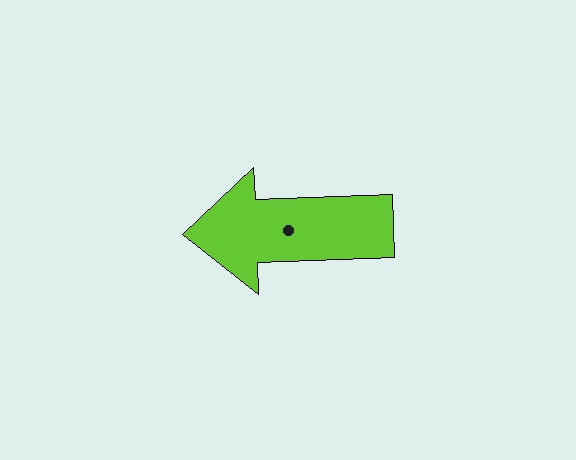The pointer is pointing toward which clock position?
Roughly 9 o'clock.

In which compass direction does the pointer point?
West.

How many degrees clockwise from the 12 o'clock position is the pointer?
Approximately 268 degrees.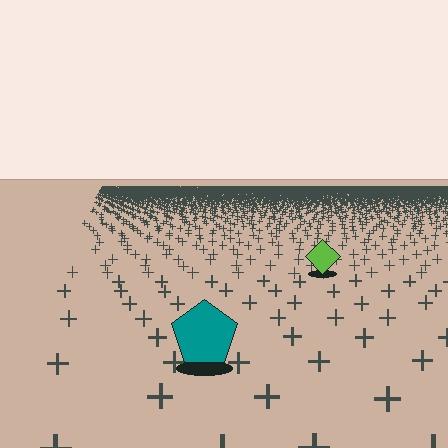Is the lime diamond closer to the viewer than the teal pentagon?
No. The teal pentagon is closer — you can tell from the texture gradient: the ground texture is coarser near it.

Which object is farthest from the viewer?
The lime diamond is farthest from the viewer. It appears smaller and the ground texture around it is denser.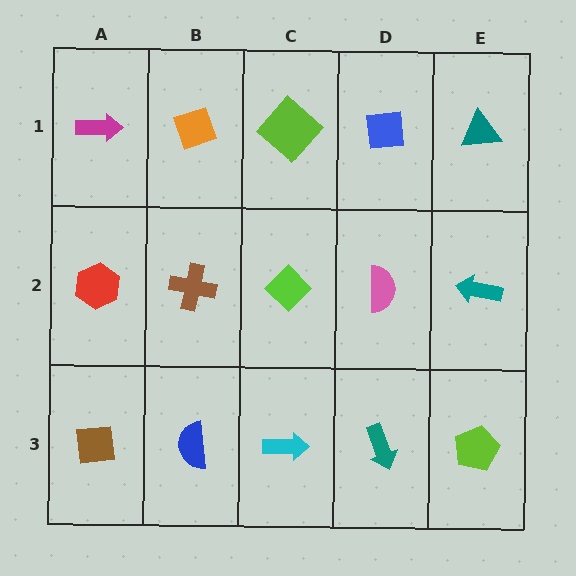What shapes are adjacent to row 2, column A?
A magenta arrow (row 1, column A), a brown square (row 3, column A), a brown cross (row 2, column B).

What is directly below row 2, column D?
A teal arrow.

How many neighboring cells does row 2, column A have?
3.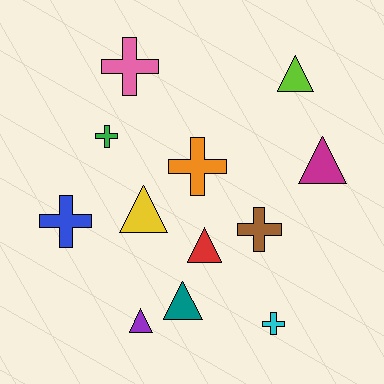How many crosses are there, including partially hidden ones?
There are 6 crosses.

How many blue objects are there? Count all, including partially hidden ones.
There is 1 blue object.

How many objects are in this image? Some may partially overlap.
There are 12 objects.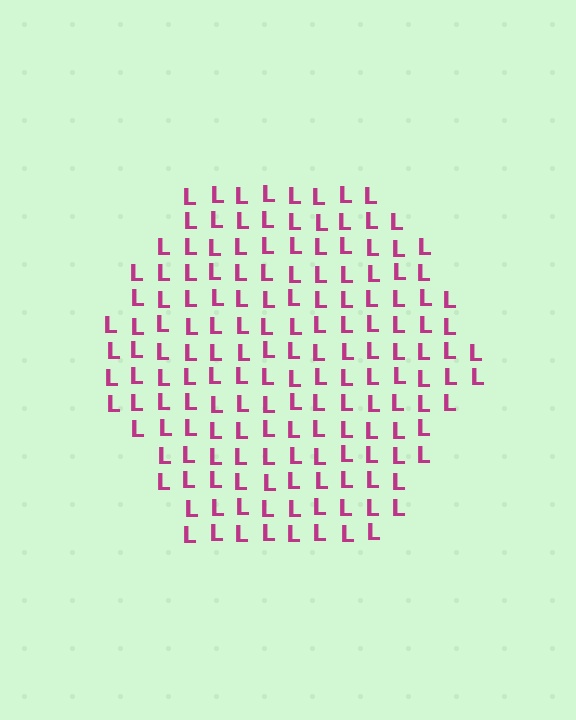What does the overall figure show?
The overall figure shows a hexagon.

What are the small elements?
The small elements are letter L's.